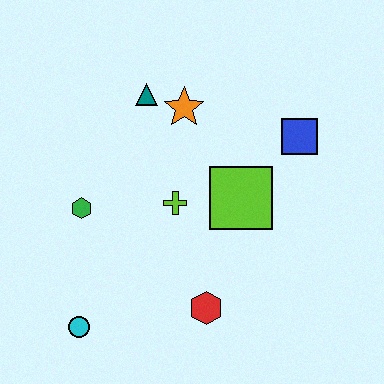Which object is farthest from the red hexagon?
The teal triangle is farthest from the red hexagon.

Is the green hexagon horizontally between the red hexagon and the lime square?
No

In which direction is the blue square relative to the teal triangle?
The blue square is to the right of the teal triangle.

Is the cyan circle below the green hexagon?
Yes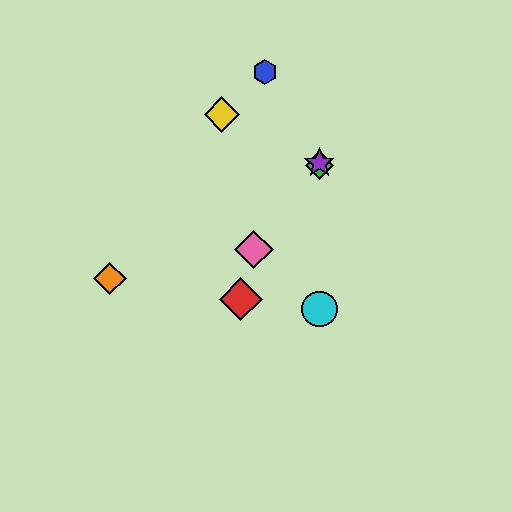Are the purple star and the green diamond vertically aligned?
Yes, both are at x≈319.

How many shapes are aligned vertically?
3 shapes (the green diamond, the purple star, the cyan circle) are aligned vertically.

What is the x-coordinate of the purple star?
The purple star is at x≈319.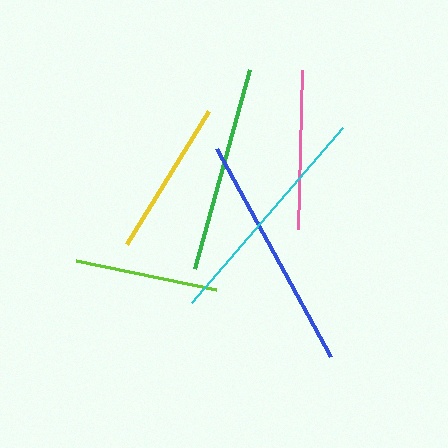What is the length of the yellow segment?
The yellow segment is approximately 157 pixels long.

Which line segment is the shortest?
The lime line is the shortest at approximately 144 pixels.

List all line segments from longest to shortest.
From longest to shortest: blue, cyan, green, pink, yellow, lime.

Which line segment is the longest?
The blue line is the longest at approximately 238 pixels.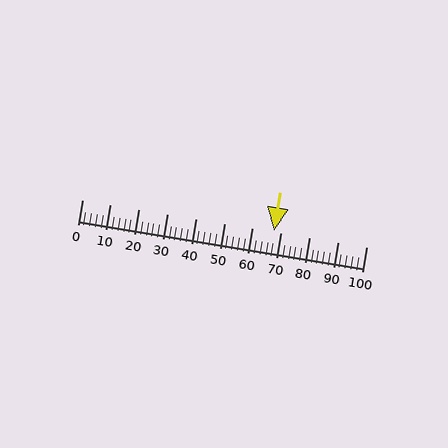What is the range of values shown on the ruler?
The ruler shows values from 0 to 100.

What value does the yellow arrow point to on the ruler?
The yellow arrow points to approximately 68.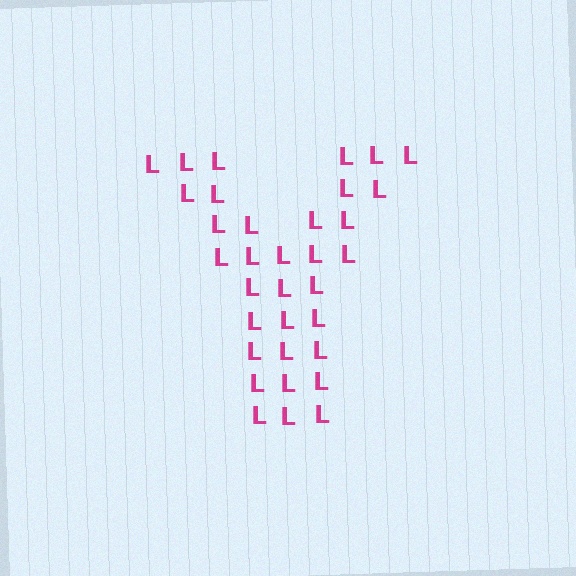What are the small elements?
The small elements are letter L's.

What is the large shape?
The large shape is the letter Y.